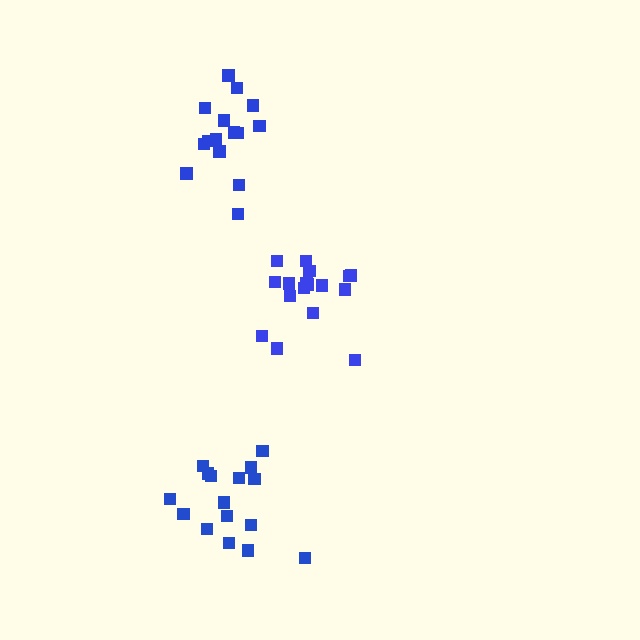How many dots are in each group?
Group 1: 17 dots, Group 2: 16 dots, Group 3: 15 dots (48 total).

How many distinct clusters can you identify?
There are 3 distinct clusters.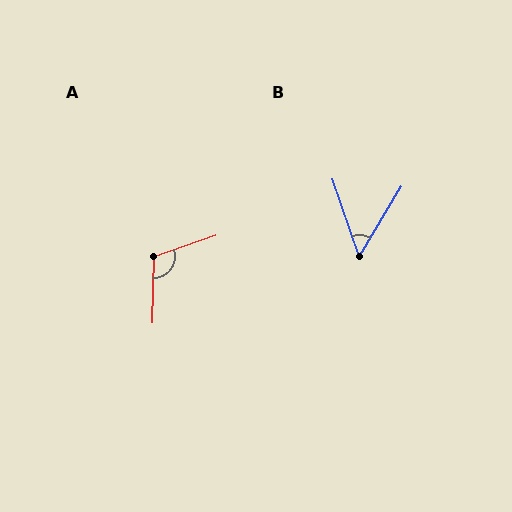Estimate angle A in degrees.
Approximately 110 degrees.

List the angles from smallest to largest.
B (50°), A (110°).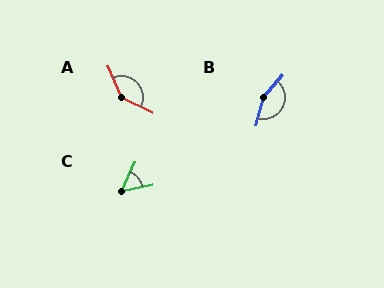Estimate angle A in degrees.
Approximately 140 degrees.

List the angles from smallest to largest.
C (54°), A (140°), B (153°).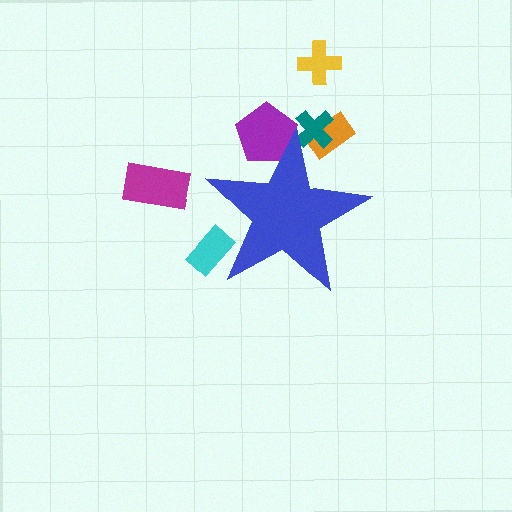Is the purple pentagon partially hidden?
Yes, the purple pentagon is partially hidden behind the blue star.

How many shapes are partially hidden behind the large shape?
4 shapes are partially hidden.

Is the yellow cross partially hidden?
No, the yellow cross is fully visible.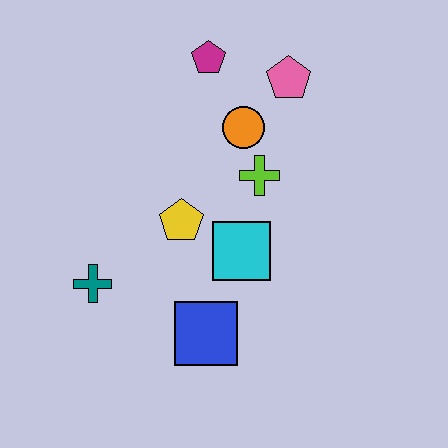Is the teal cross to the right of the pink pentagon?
No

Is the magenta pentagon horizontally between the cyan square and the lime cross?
No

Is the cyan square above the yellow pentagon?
No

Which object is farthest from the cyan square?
The magenta pentagon is farthest from the cyan square.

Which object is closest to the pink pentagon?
The orange circle is closest to the pink pentagon.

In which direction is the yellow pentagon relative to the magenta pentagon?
The yellow pentagon is below the magenta pentagon.